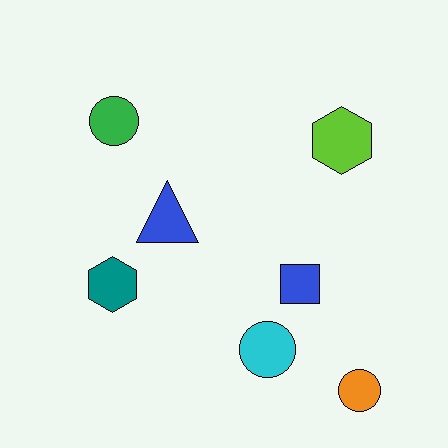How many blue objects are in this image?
There are 2 blue objects.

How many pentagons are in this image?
There are no pentagons.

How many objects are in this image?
There are 7 objects.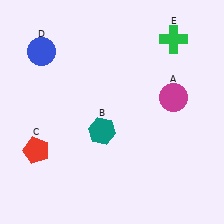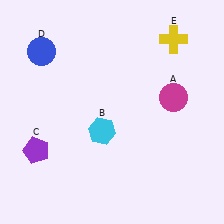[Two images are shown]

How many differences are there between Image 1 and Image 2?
There are 3 differences between the two images.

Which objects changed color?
B changed from teal to cyan. C changed from red to purple. E changed from green to yellow.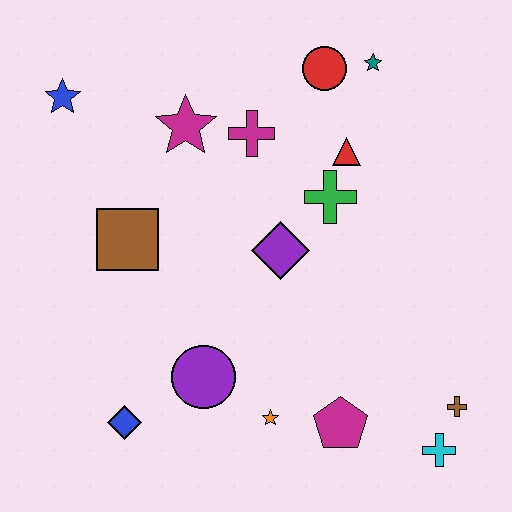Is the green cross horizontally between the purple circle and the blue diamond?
No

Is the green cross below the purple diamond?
No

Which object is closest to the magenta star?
The magenta cross is closest to the magenta star.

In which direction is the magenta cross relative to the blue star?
The magenta cross is to the right of the blue star.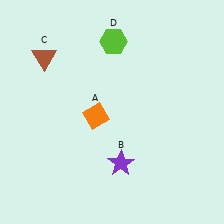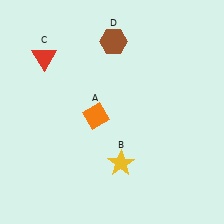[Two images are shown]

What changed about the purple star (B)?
In Image 1, B is purple. In Image 2, it changed to yellow.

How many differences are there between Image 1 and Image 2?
There are 3 differences between the two images.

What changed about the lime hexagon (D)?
In Image 1, D is lime. In Image 2, it changed to brown.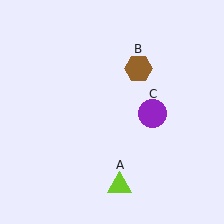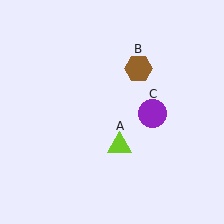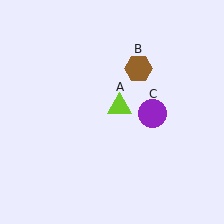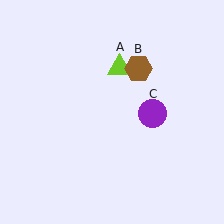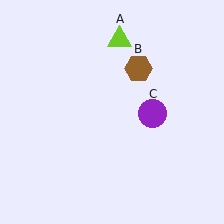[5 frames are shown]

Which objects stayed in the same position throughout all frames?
Brown hexagon (object B) and purple circle (object C) remained stationary.